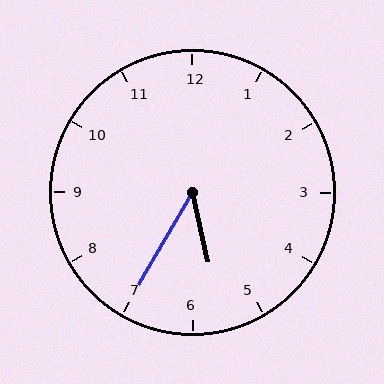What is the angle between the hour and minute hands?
Approximately 42 degrees.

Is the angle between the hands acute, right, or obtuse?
It is acute.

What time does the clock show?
5:35.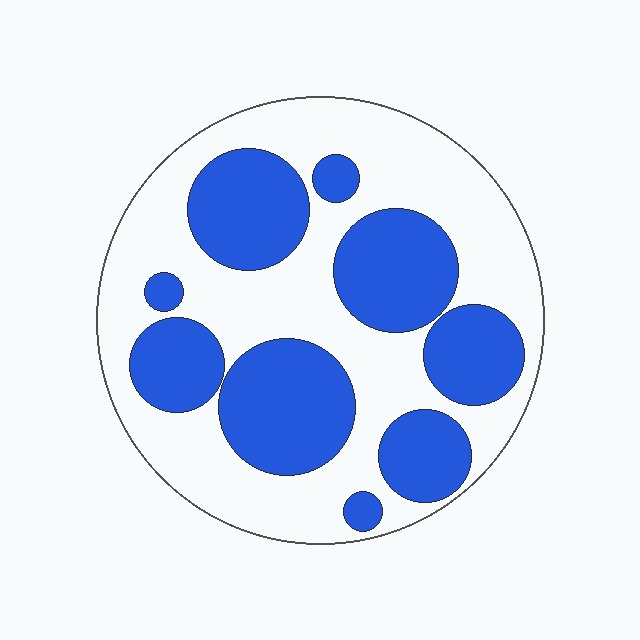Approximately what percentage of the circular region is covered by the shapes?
Approximately 40%.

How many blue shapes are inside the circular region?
9.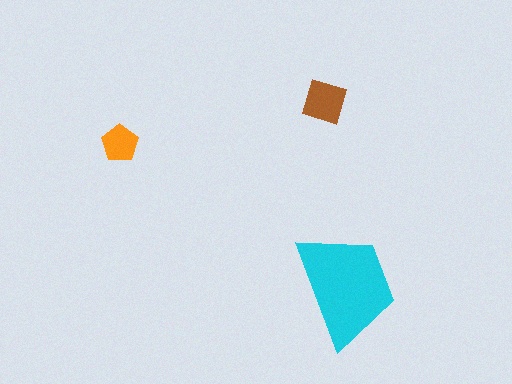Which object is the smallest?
The orange pentagon.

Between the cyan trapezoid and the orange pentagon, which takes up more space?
The cyan trapezoid.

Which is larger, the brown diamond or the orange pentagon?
The brown diamond.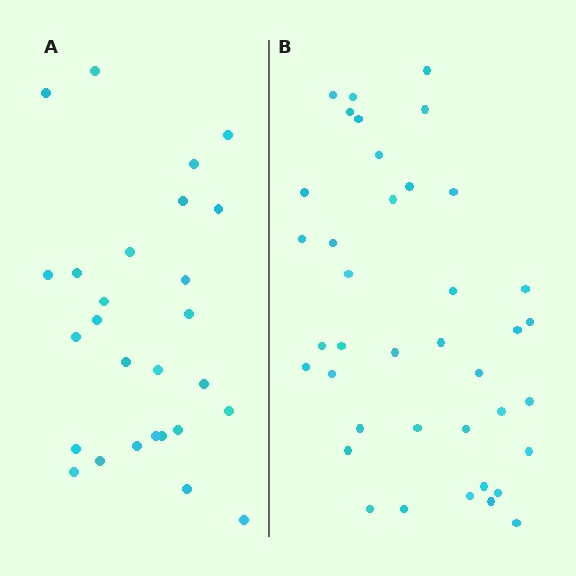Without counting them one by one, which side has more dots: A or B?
Region B (the right region) has more dots.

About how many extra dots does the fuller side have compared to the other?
Region B has roughly 12 or so more dots than region A.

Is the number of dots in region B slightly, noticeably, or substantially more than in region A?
Region B has noticeably more, but not dramatically so. The ratio is roughly 1.4 to 1.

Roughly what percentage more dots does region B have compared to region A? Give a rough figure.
About 45% more.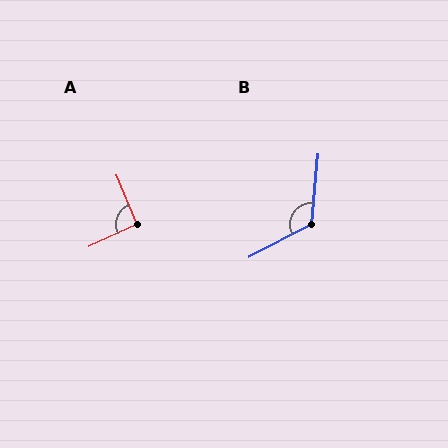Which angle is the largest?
B, at approximately 123 degrees.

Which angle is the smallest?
A, at approximately 93 degrees.